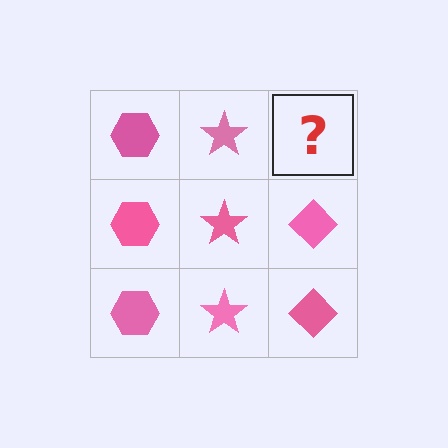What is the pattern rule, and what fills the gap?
The rule is that each column has a consistent shape. The gap should be filled with a pink diamond.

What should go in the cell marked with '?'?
The missing cell should contain a pink diamond.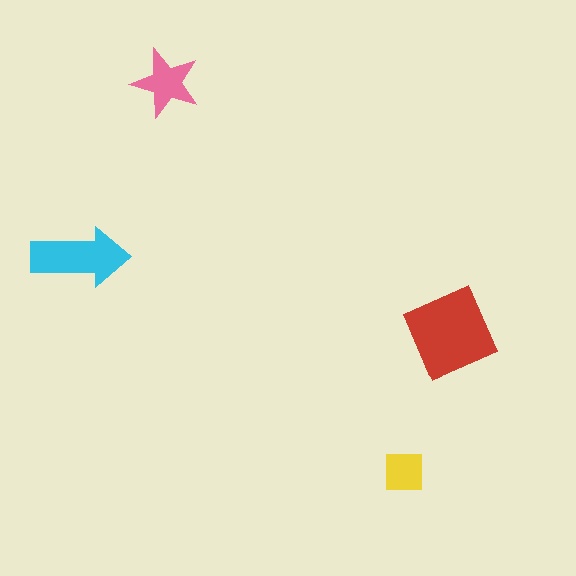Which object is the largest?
The red diamond.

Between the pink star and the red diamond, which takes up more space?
The red diamond.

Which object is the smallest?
The yellow square.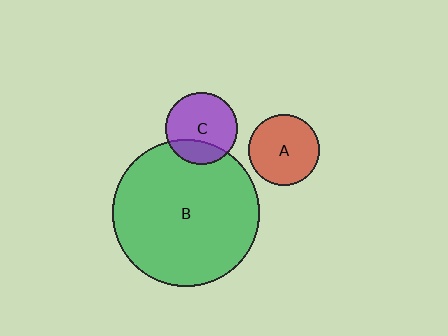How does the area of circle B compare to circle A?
Approximately 4.3 times.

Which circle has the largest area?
Circle B (green).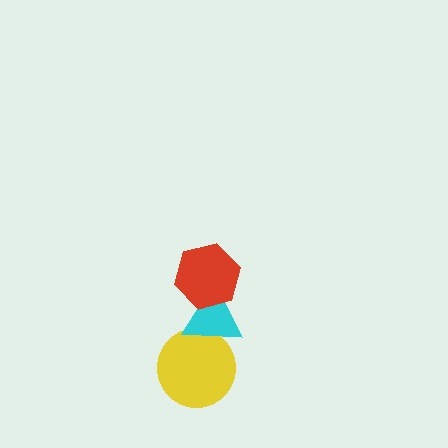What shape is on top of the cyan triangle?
The red hexagon is on top of the cyan triangle.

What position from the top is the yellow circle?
The yellow circle is 3rd from the top.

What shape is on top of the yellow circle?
The cyan triangle is on top of the yellow circle.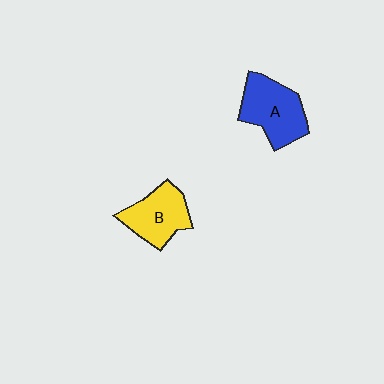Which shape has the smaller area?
Shape B (yellow).